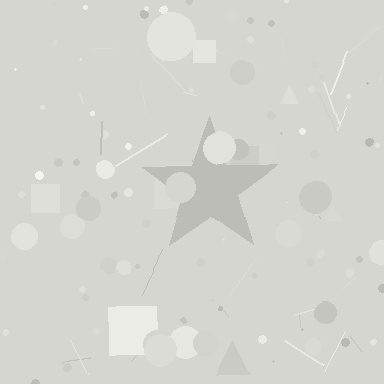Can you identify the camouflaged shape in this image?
The camouflaged shape is a star.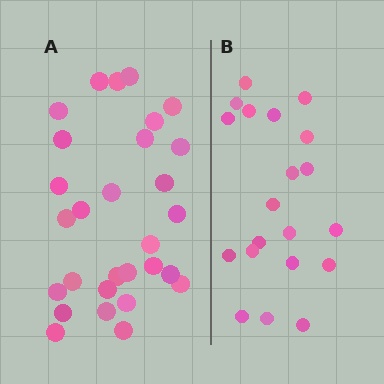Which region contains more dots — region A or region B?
Region A (the left region) has more dots.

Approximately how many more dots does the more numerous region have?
Region A has roughly 8 or so more dots than region B.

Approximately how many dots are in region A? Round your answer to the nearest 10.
About 30 dots. (The exact count is 29, which rounds to 30.)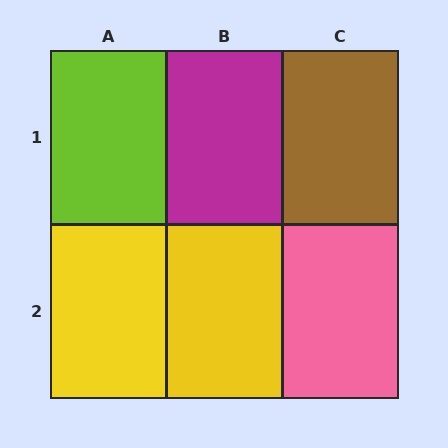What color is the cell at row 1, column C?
Brown.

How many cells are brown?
1 cell is brown.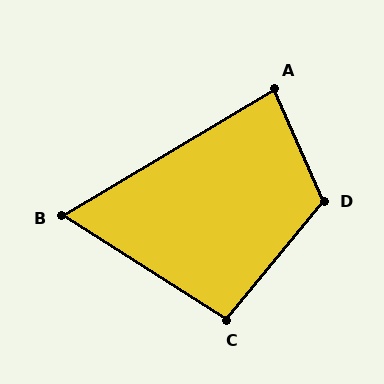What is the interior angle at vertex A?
Approximately 83 degrees (acute).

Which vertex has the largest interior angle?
D, at approximately 117 degrees.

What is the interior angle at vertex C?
Approximately 97 degrees (obtuse).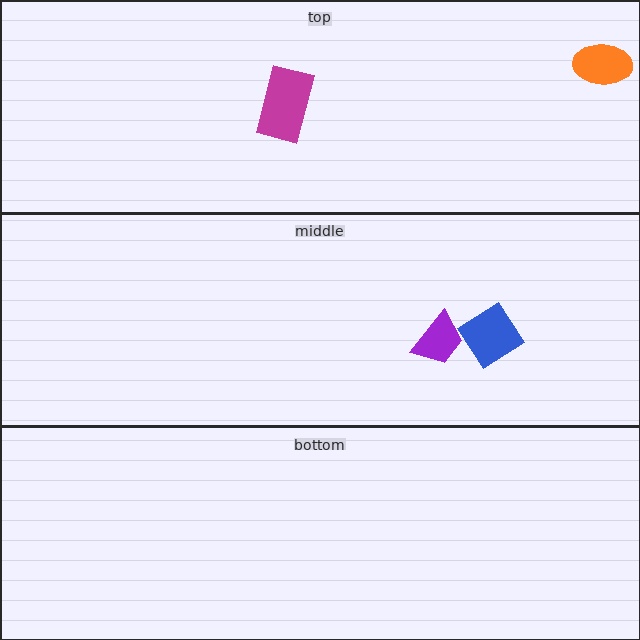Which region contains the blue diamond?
The middle region.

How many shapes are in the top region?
2.